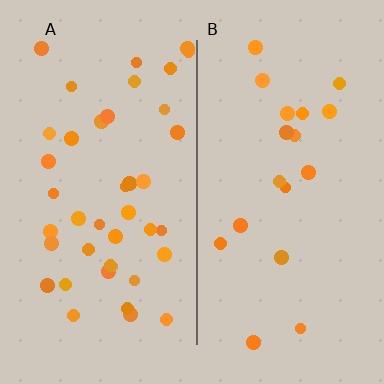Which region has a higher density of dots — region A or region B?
A (the left).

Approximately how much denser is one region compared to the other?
Approximately 2.3× — region A over region B.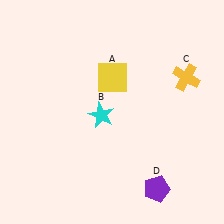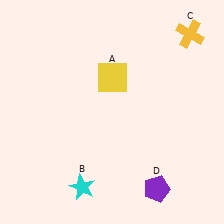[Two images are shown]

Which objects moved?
The objects that moved are: the cyan star (B), the yellow cross (C).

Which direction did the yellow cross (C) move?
The yellow cross (C) moved up.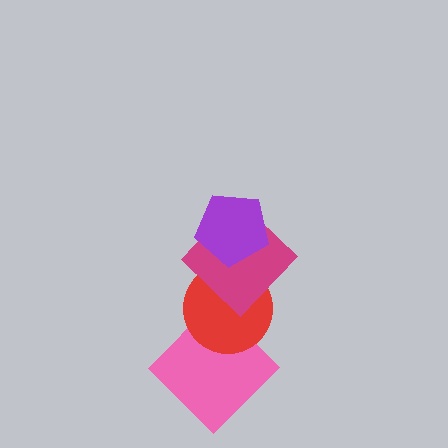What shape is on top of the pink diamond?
The red circle is on top of the pink diamond.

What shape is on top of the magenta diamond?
The purple pentagon is on top of the magenta diamond.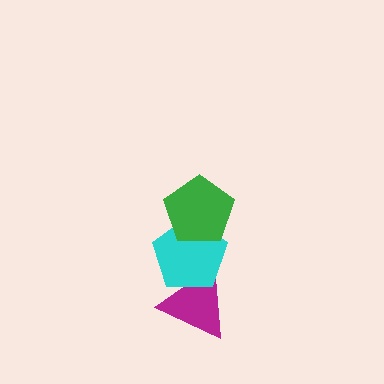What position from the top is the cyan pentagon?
The cyan pentagon is 2nd from the top.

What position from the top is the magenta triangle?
The magenta triangle is 3rd from the top.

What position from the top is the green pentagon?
The green pentagon is 1st from the top.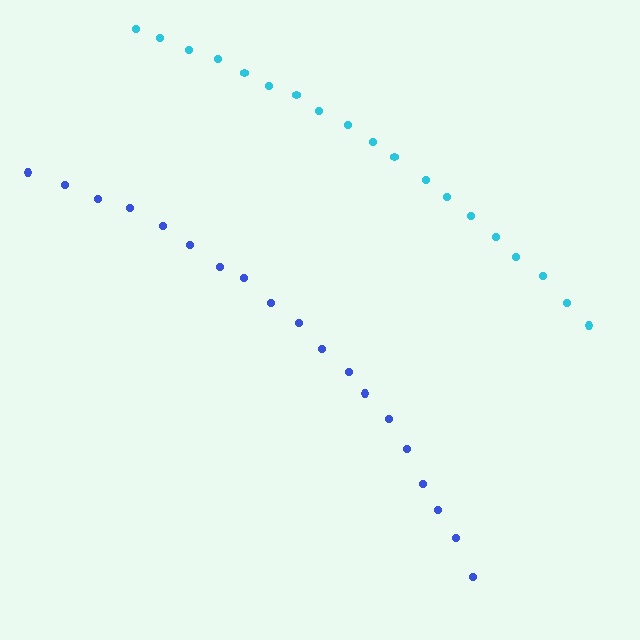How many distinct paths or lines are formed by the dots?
There are 2 distinct paths.